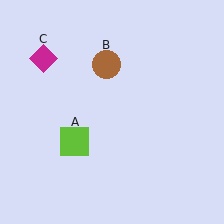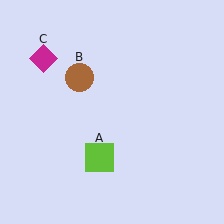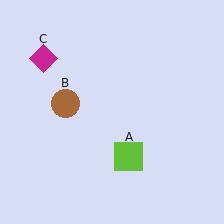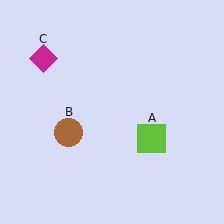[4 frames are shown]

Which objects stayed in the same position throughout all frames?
Magenta diamond (object C) remained stationary.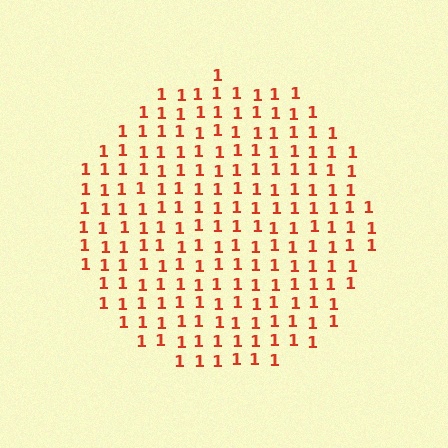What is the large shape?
The large shape is a circle.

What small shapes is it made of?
It is made of small digit 1's.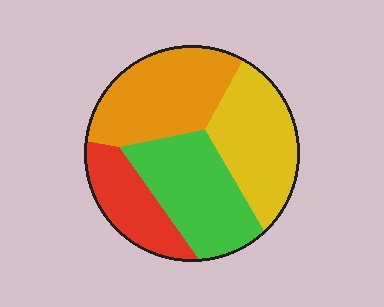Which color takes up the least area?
Red, at roughly 15%.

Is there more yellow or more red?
Yellow.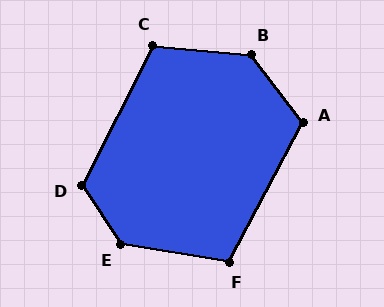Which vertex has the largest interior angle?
E, at approximately 133 degrees.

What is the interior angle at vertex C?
Approximately 111 degrees (obtuse).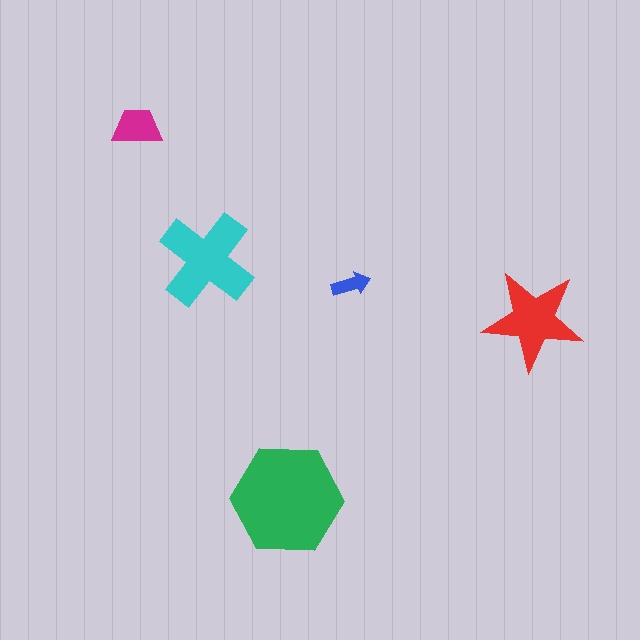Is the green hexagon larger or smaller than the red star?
Larger.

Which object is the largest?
The green hexagon.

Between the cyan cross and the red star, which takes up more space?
The cyan cross.